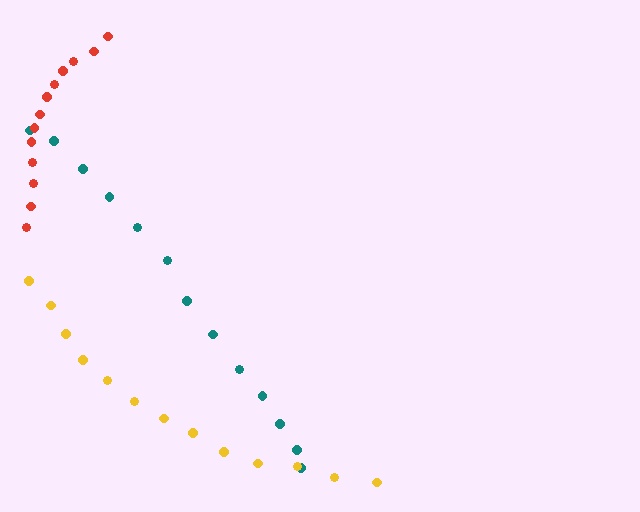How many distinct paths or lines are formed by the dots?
There are 3 distinct paths.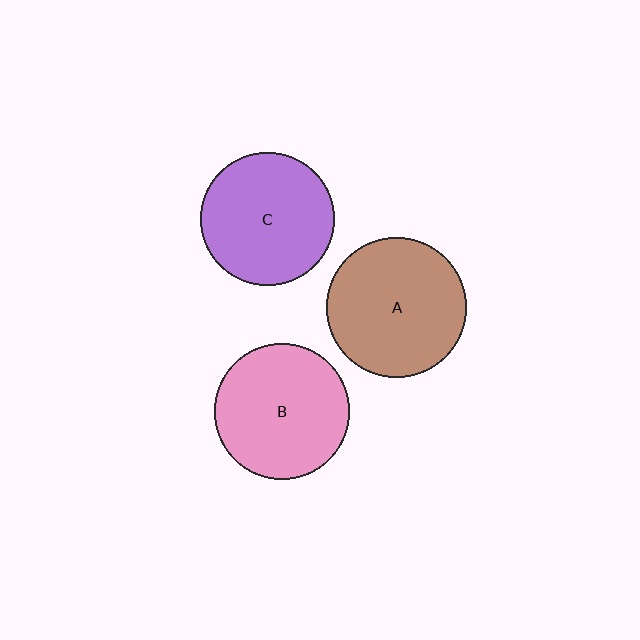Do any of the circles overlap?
No, none of the circles overlap.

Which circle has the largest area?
Circle A (brown).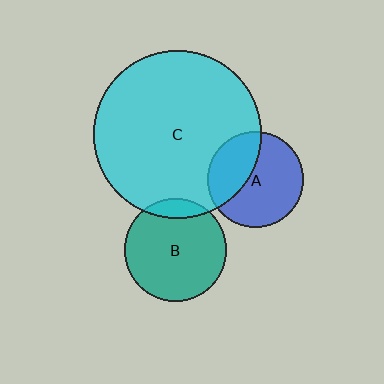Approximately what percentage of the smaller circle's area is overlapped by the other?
Approximately 10%.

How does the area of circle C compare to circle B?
Approximately 2.7 times.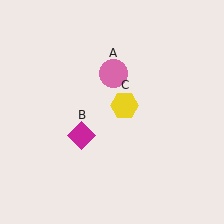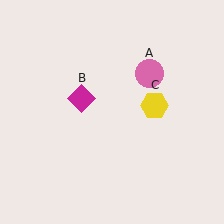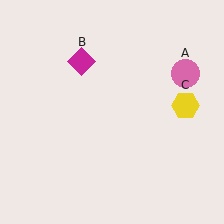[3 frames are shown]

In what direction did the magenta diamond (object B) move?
The magenta diamond (object B) moved up.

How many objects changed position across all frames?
3 objects changed position: pink circle (object A), magenta diamond (object B), yellow hexagon (object C).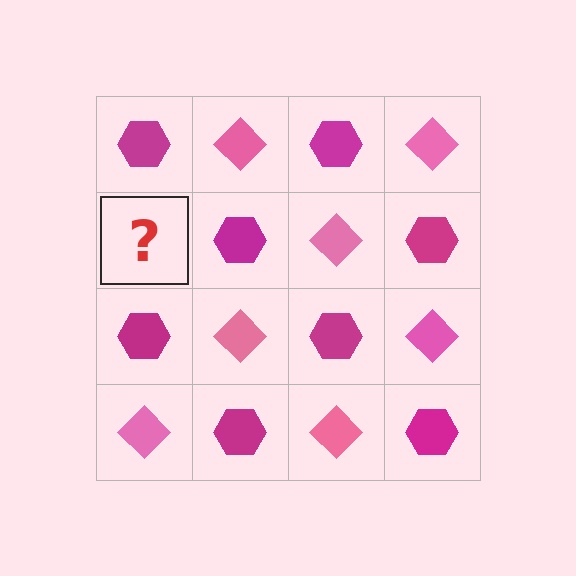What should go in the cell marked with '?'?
The missing cell should contain a pink diamond.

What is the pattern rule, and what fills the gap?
The rule is that it alternates magenta hexagon and pink diamond in a checkerboard pattern. The gap should be filled with a pink diamond.